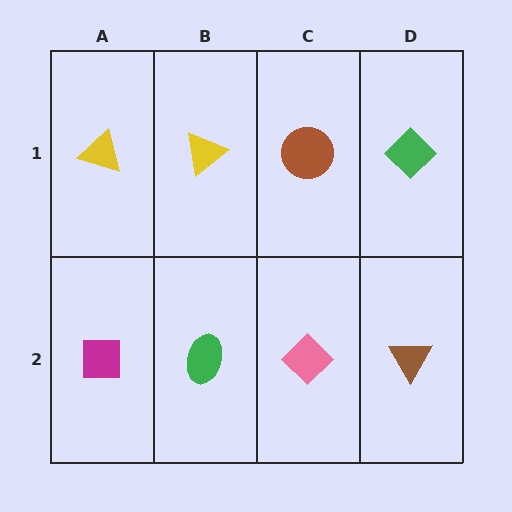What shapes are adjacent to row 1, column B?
A green ellipse (row 2, column B), a yellow triangle (row 1, column A), a brown circle (row 1, column C).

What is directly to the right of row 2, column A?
A green ellipse.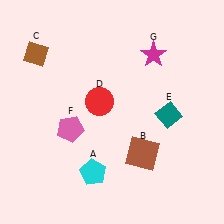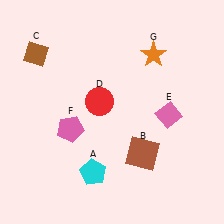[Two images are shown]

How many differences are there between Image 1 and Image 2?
There are 2 differences between the two images.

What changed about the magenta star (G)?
In Image 1, G is magenta. In Image 2, it changed to orange.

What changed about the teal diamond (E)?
In Image 1, E is teal. In Image 2, it changed to pink.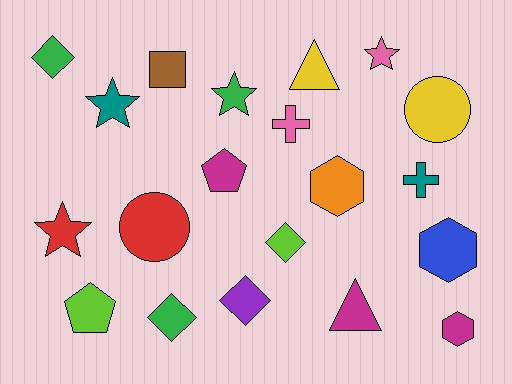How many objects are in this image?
There are 20 objects.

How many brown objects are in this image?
There is 1 brown object.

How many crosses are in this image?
There are 2 crosses.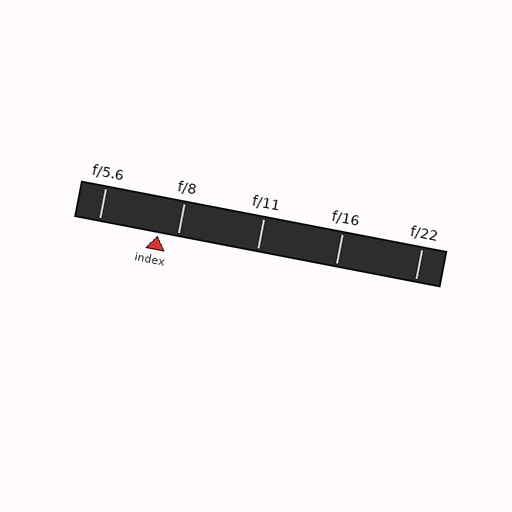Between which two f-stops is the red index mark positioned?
The index mark is between f/5.6 and f/8.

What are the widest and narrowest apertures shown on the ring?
The widest aperture shown is f/5.6 and the narrowest is f/22.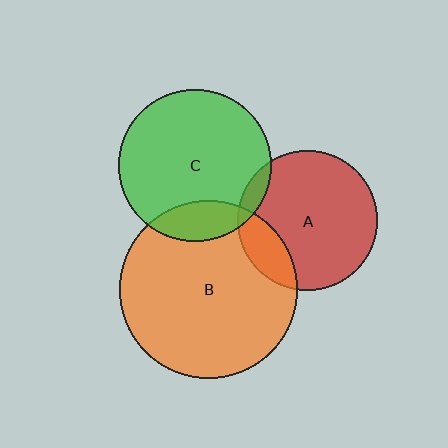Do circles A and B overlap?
Yes.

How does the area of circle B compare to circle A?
Approximately 1.6 times.